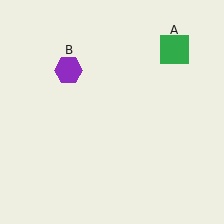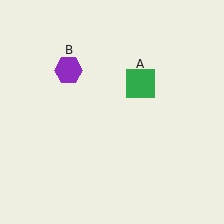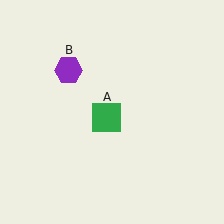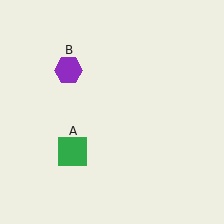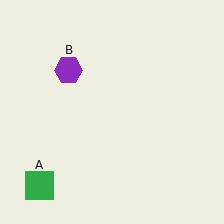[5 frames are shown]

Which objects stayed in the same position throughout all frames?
Purple hexagon (object B) remained stationary.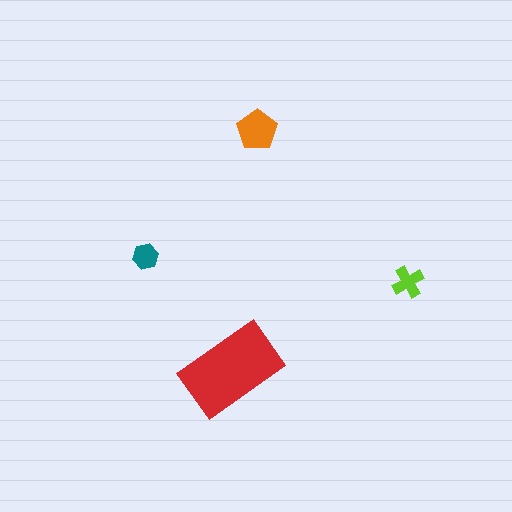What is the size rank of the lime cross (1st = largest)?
3rd.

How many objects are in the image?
There are 4 objects in the image.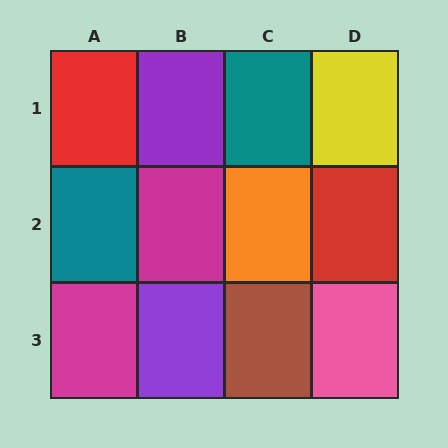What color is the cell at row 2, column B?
Magenta.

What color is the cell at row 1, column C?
Teal.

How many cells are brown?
1 cell is brown.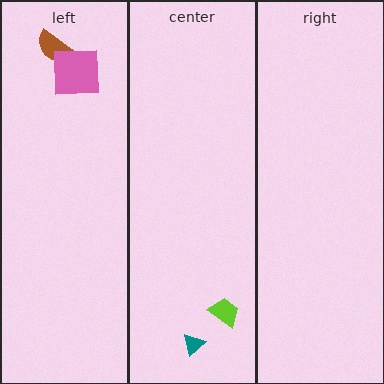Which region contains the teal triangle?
The center region.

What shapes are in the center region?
The teal triangle, the lime trapezoid.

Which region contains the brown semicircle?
The left region.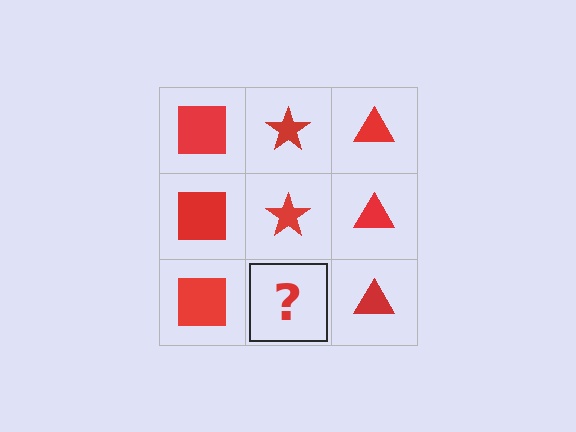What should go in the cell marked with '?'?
The missing cell should contain a red star.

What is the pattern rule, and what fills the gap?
The rule is that each column has a consistent shape. The gap should be filled with a red star.